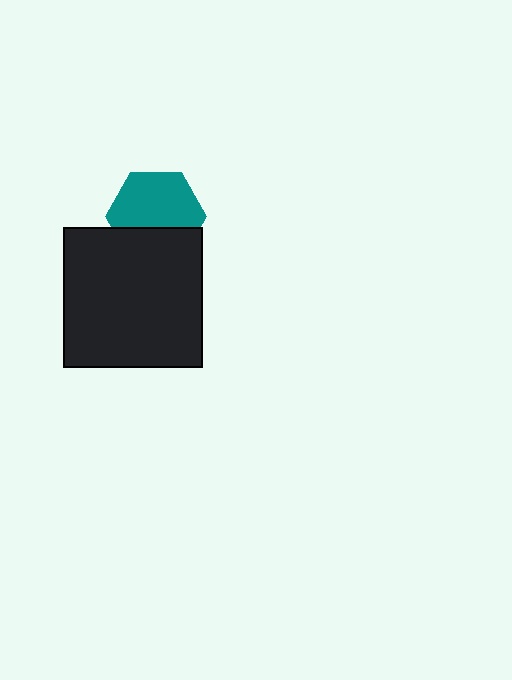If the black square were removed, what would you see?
You would see the complete teal hexagon.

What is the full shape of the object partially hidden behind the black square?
The partially hidden object is a teal hexagon.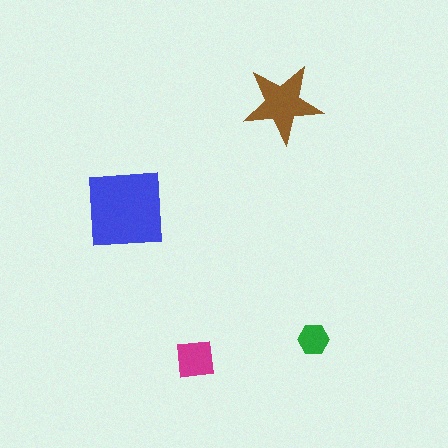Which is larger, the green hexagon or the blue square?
The blue square.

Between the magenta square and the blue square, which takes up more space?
The blue square.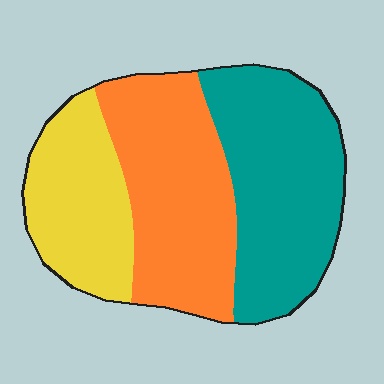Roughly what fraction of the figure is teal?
Teal covers roughly 40% of the figure.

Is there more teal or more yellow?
Teal.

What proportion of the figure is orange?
Orange takes up about three eighths (3/8) of the figure.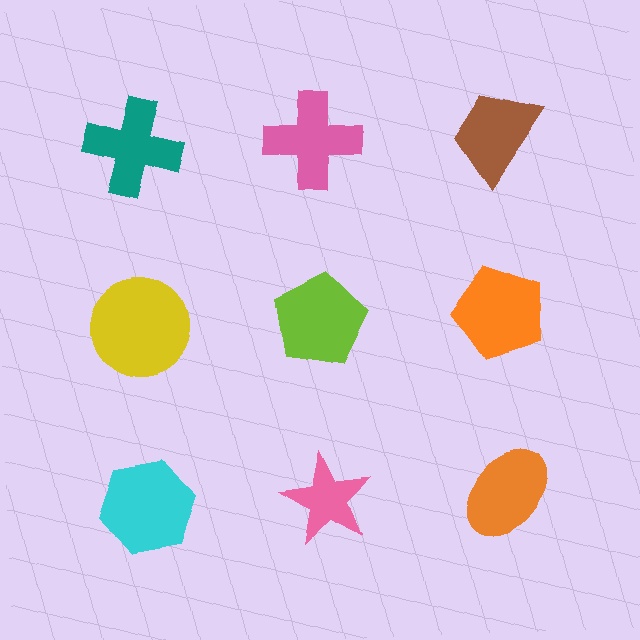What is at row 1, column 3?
A brown trapezoid.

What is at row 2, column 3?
An orange pentagon.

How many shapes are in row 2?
3 shapes.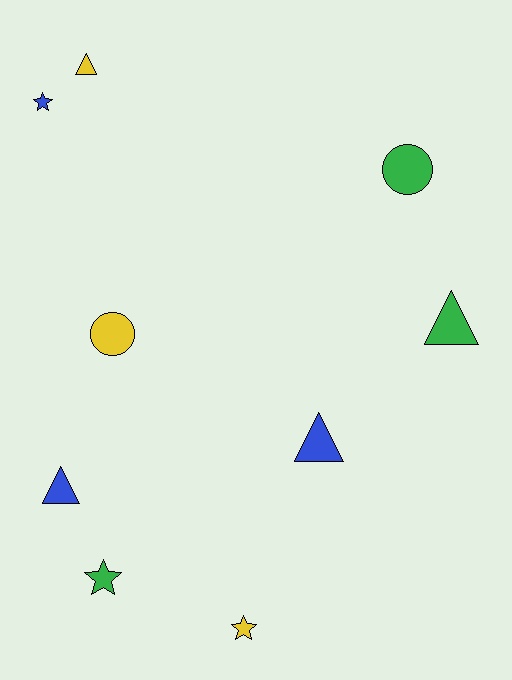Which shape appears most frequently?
Triangle, with 4 objects.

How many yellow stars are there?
There is 1 yellow star.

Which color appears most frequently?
Yellow, with 3 objects.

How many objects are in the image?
There are 9 objects.